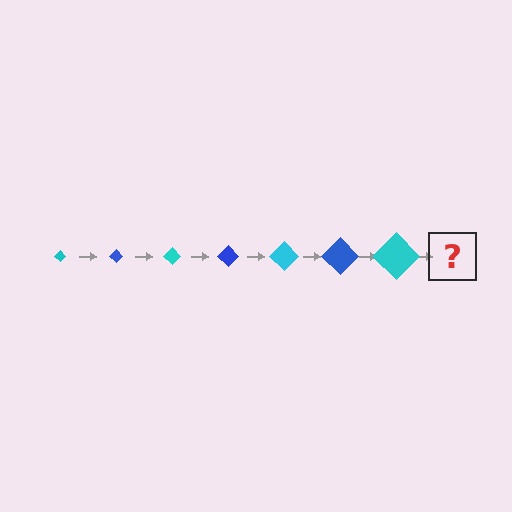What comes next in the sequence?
The next element should be a blue diamond, larger than the previous one.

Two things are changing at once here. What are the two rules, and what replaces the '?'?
The two rules are that the diamond grows larger each step and the color cycles through cyan and blue. The '?' should be a blue diamond, larger than the previous one.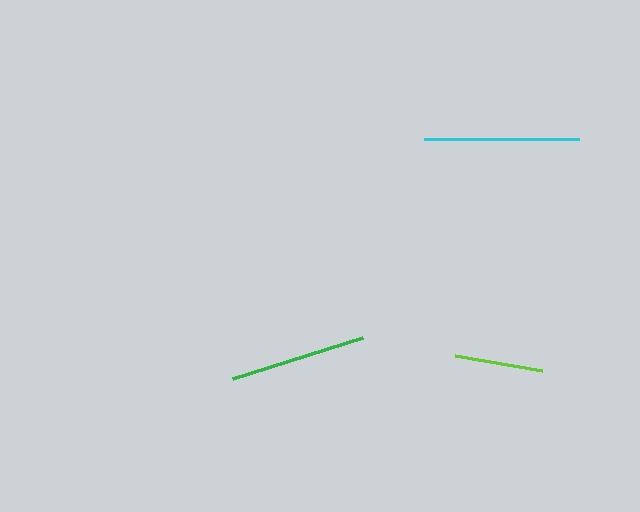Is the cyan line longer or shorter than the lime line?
The cyan line is longer than the lime line.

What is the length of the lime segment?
The lime segment is approximately 89 pixels long.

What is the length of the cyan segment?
The cyan segment is approximately 155 pixels long.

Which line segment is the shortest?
The lime line is the shortest at approximately 89 pixels.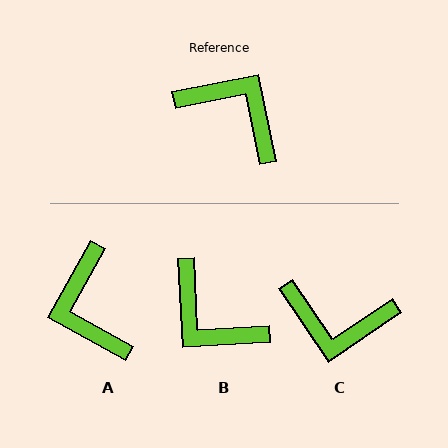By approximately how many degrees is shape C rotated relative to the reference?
Approximately 157 degrees clockwise.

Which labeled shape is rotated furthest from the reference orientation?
B, about 171 degrees away.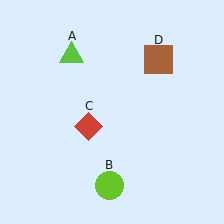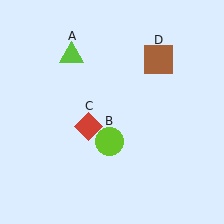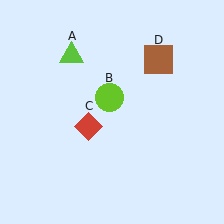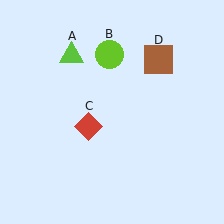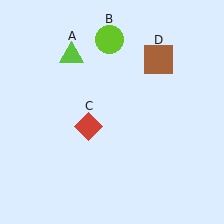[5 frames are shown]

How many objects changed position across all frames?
1 object changed position: lime circle (object B).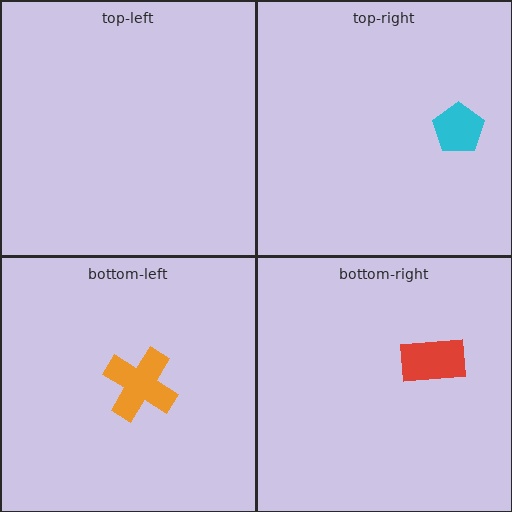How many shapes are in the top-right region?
1.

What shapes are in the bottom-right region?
The red rectangle.